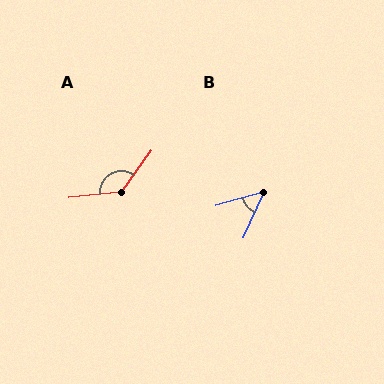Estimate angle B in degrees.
Approximately 50 degrees.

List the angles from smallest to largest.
B (50°), A (131°).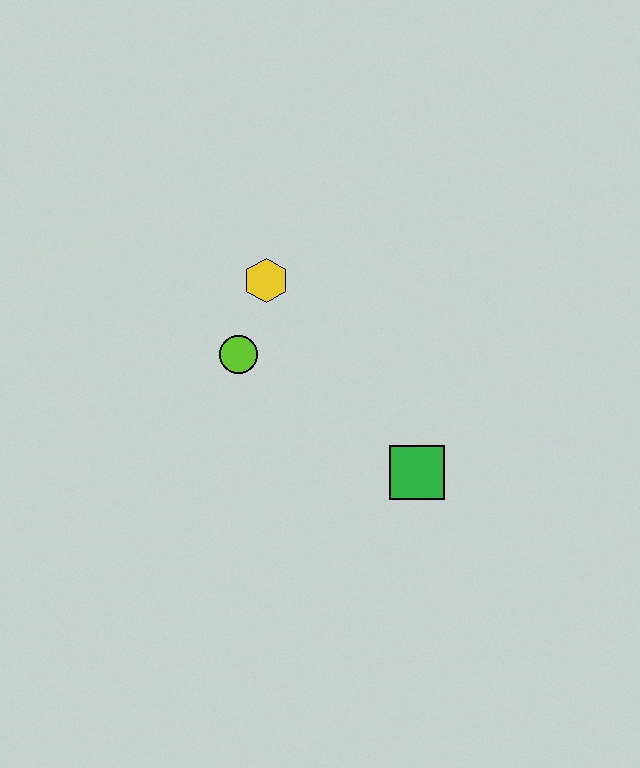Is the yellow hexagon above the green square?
Yes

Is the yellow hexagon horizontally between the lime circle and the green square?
Yes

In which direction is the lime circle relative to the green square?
The lime circle is to the left of the green square.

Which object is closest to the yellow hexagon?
The lime circle is closest to the yellow hexagon.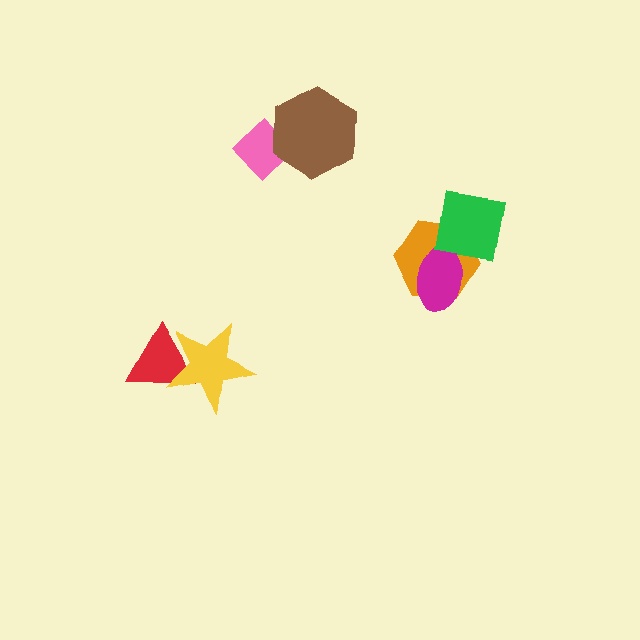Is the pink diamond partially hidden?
Yes, it is partially covered by another shape.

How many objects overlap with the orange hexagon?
2 objects overlap with the orange hexagon.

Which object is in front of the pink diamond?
The brown hexagon is in front of the pink diamond.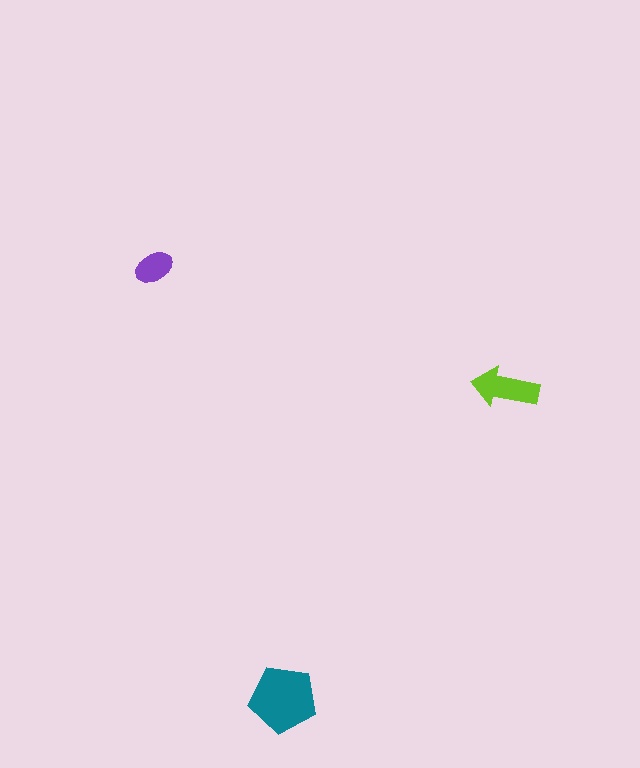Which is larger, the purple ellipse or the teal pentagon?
The teal pentagon.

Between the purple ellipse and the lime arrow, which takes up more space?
The lime arrow.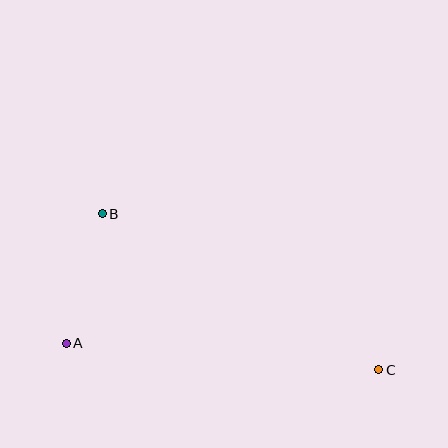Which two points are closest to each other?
Points A and B are closest to each other.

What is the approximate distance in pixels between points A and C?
The distance between A and C is approximately 313 pixels.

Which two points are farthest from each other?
Points B and C are farthest from each other.